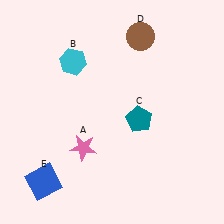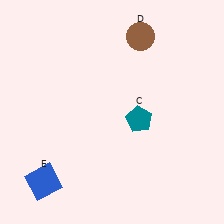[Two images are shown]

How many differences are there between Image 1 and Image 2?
There are 2 differences between the two images.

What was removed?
The cyan hexagon (B), the pink star (A) were removed in Image 2.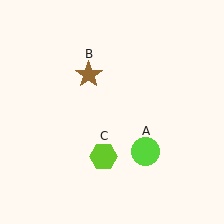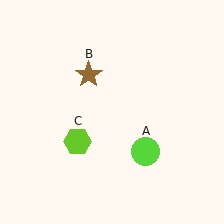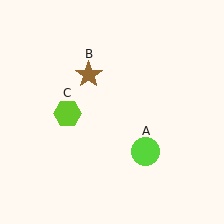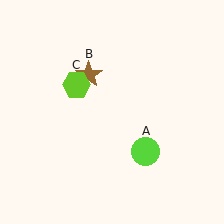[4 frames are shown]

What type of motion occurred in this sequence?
The lime hexagon (object C) rotated clockwise around the center of the scene.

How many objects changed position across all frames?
1 object changed position: lime hexagon (object C).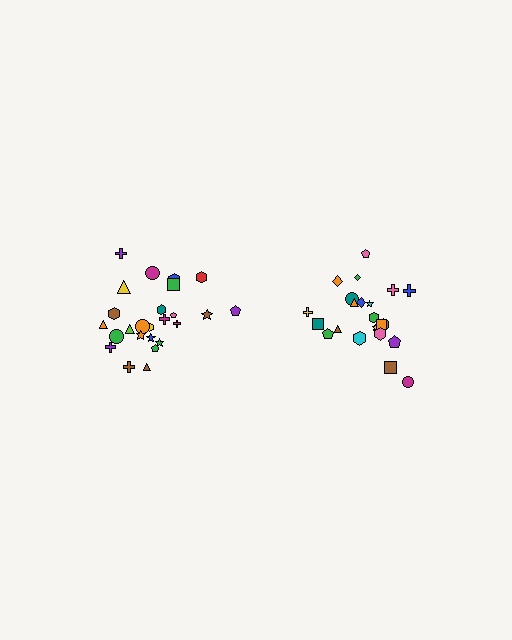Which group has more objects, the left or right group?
The left group.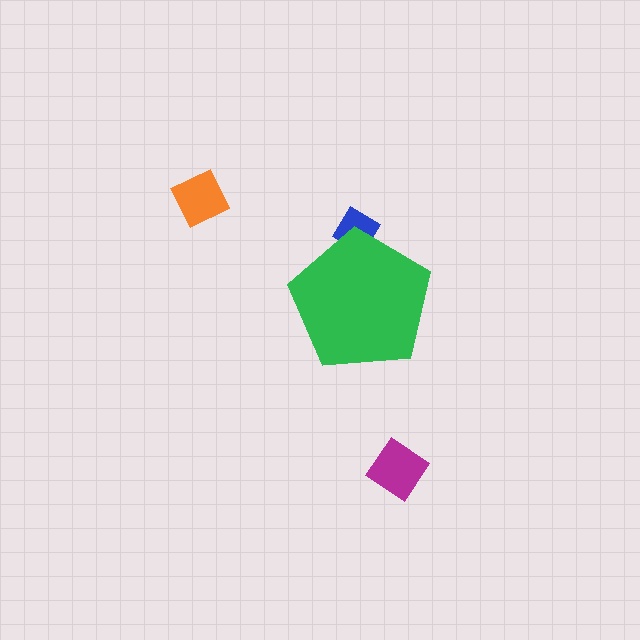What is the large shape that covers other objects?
A green pentagon.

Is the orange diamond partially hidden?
No, the orange diamond is fully visible.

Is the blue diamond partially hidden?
Yes, the blue diamond is partially hidden behind the green pentagon.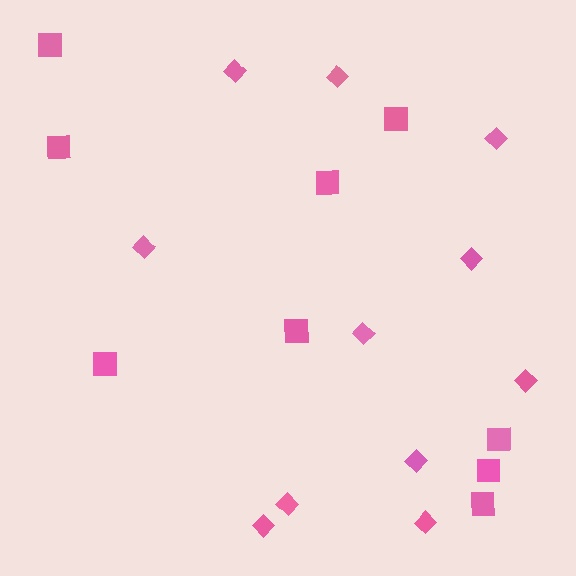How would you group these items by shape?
There are 2 groups: one group of diamonds (11) and one group of squares (9).